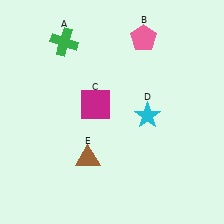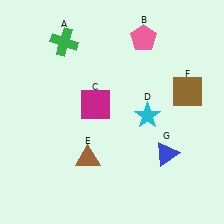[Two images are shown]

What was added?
A brown square (F), a blue triangle (G) were added in Image 2.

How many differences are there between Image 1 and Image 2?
There are 2 differences between the two images.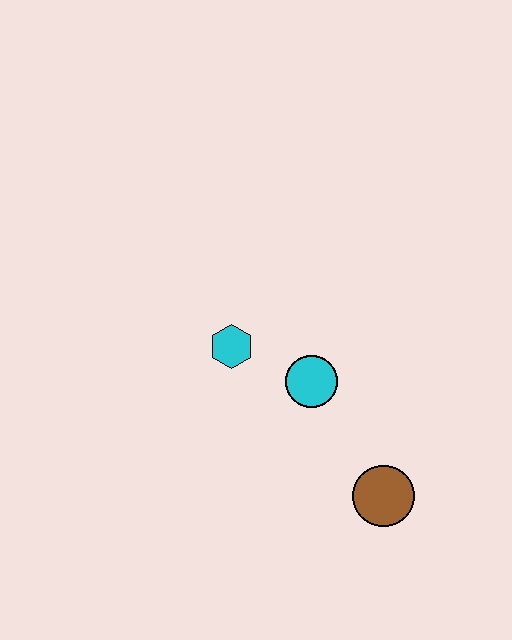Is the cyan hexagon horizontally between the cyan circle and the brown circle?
No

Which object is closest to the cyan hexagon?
The cyan circle is closest to the cyan hexagon.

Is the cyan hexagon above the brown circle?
Yes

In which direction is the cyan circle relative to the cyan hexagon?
The cyan circle is to the right of the cyan hexagon.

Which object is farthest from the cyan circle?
The brown circle is farthest from the cyan circle.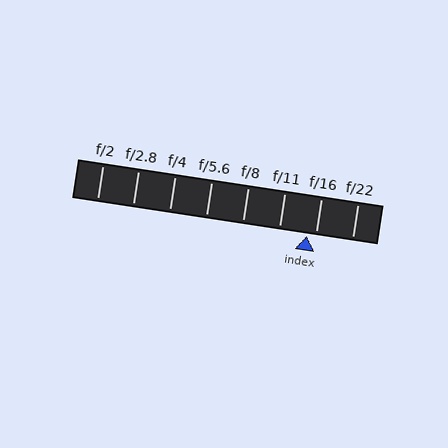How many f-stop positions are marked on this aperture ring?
There are 8 f-stop positions marked.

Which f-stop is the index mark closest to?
The index mark is closest to f/16.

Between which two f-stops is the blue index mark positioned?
The index mark is between f/11 and f/16.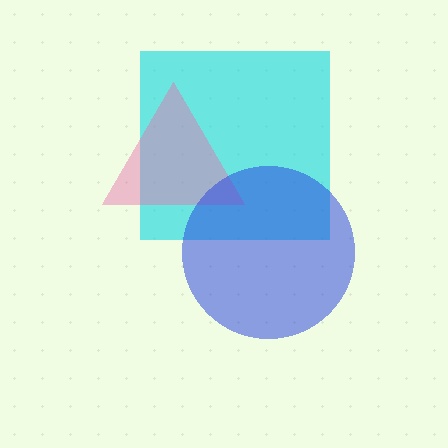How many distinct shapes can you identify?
There are 3 distinct shapes: a cyan square, a pink triangle, a blue circle.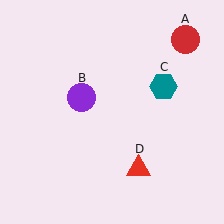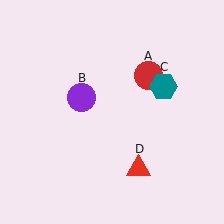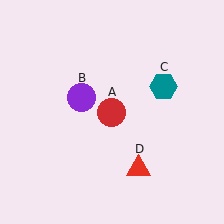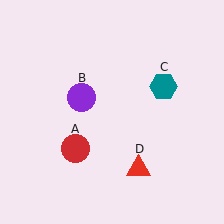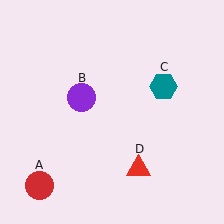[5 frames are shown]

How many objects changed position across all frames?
1 object changed position: red circle (object A).